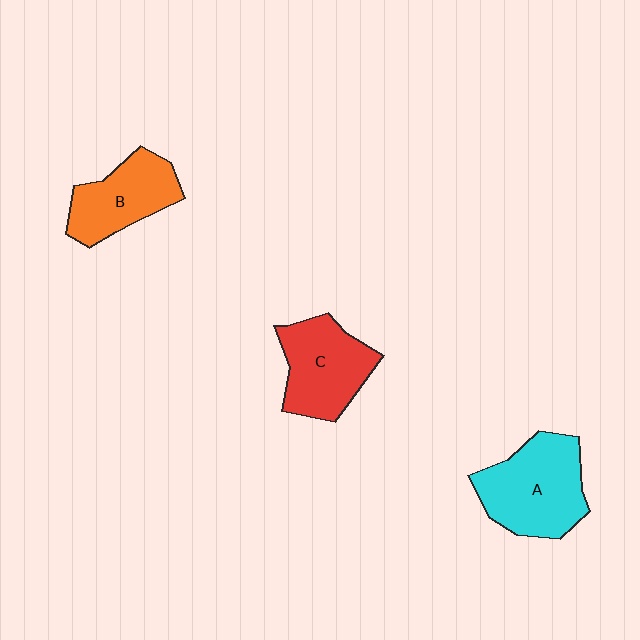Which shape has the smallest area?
Shape B (orange).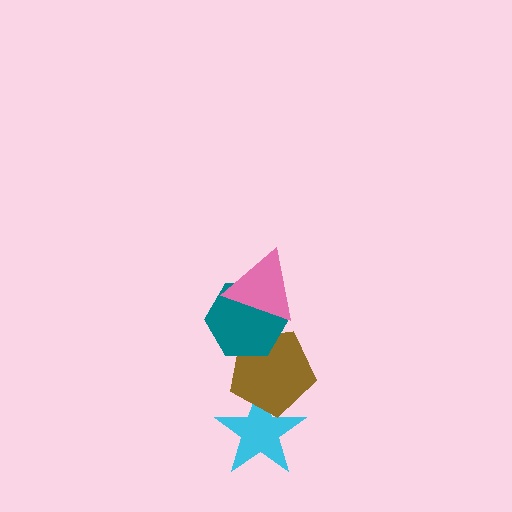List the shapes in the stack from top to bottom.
From top to bottom: the pink triangle, the teal hexagon, the brown pentagon, the cyan star.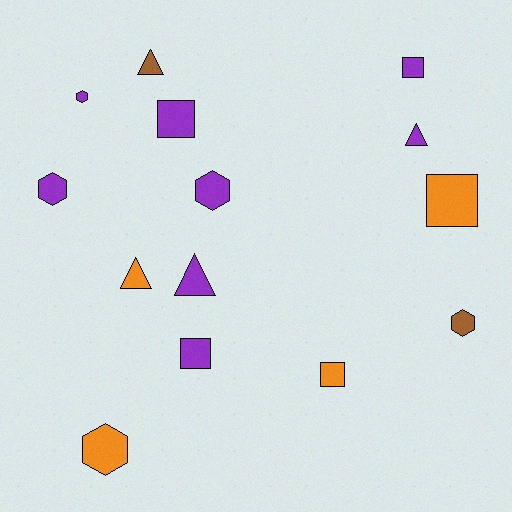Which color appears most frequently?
Purple, with 8 objects.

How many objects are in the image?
There are 14 objects.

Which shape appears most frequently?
Hexagon, with 5 objects.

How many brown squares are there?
There are no brown squares.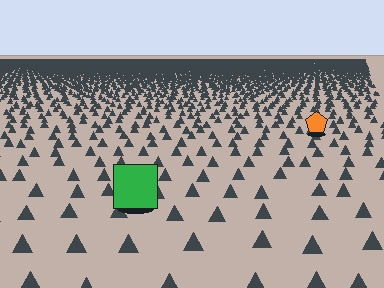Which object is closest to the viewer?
The green square is closest. The texture marks near it are larger and more spread out.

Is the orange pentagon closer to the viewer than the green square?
No. The green square is closer — you can tell from the texture gradient: the ground texture is coarser near it.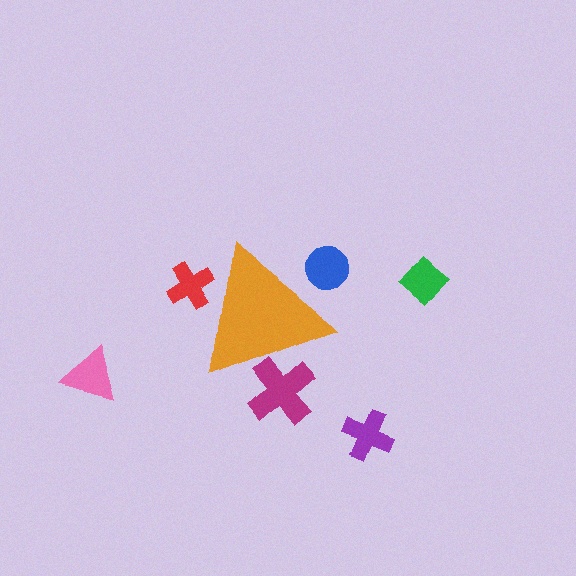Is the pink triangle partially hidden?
No, the pink triangle is fully visible.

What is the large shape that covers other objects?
An orange triangle.